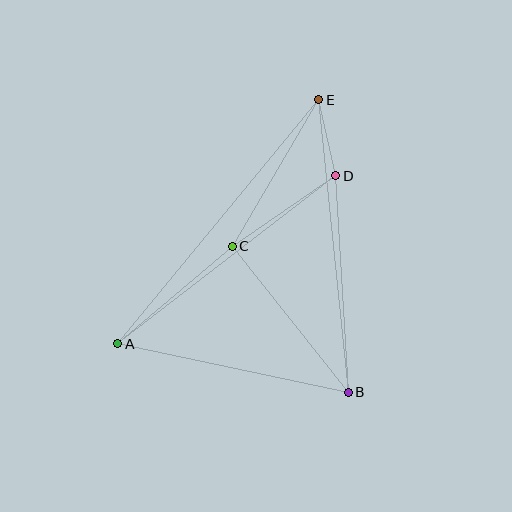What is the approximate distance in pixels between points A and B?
The distance between A and B is approximately 236 pixels.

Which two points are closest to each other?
Points D and E are closest to each other.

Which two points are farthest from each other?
Points A and E are farthest from each other.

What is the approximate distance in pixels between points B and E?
The distance between B and E is approximately 294 pixels.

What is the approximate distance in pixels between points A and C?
The distance between A and C is approximately 151 pixels.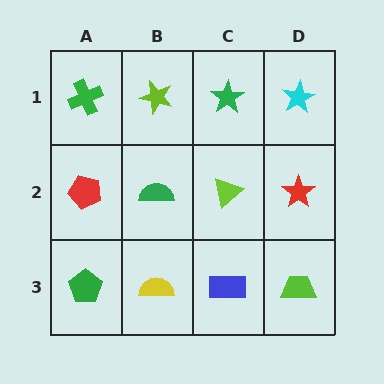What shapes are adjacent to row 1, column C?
A lime triangle (row 2, column C), a lime star (row 1, column B), a cyan star (row 1, column D).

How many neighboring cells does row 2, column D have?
3.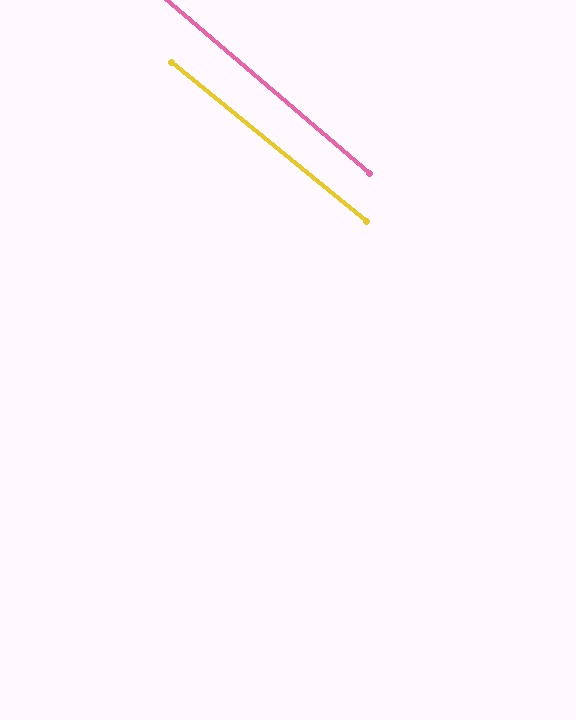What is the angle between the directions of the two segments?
Approximately 2 degrees.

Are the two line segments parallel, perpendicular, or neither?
Parallel — their directions differ by only 1.6°.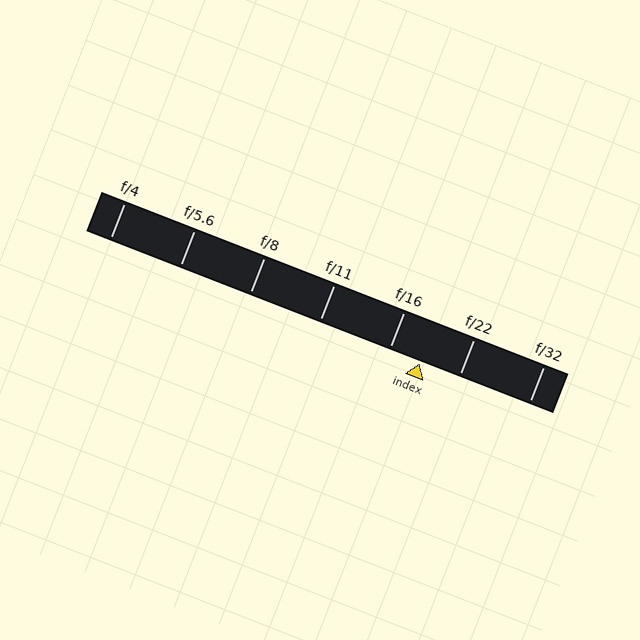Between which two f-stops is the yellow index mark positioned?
The index mark is between f/16 and f/22.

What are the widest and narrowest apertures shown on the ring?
The widest aperture shown is f/4 and the narrowest is f/32.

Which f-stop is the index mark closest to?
The index mark is closest to f/16.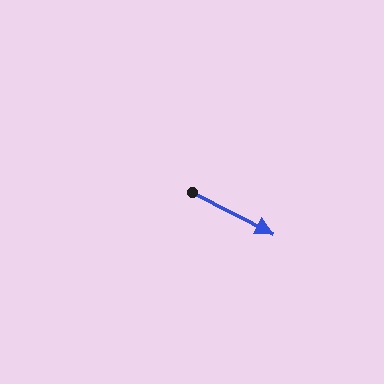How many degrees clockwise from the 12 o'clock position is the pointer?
Approximately 117 degrees.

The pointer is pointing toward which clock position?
Roughly 4 o'clock.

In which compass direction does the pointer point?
Southeast.